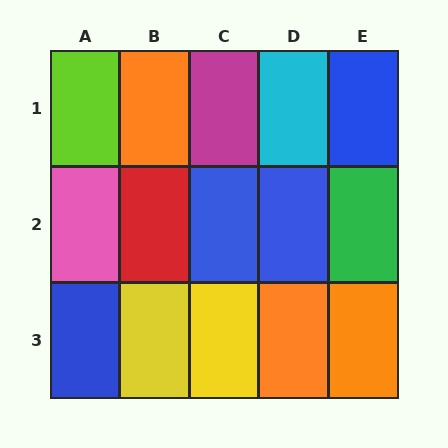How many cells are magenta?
1 cell is magenta.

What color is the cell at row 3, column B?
Yellow.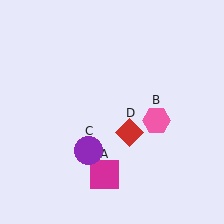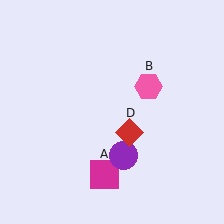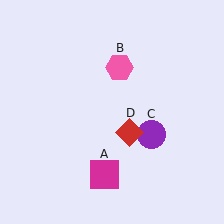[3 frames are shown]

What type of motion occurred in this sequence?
The pink hexagon (object B), purple circle (object C) rotated counterclockwise around the center of the scene.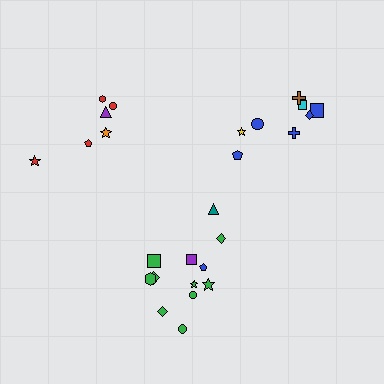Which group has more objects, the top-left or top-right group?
The top-right group.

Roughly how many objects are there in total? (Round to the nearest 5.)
Roughly 25 objects in total.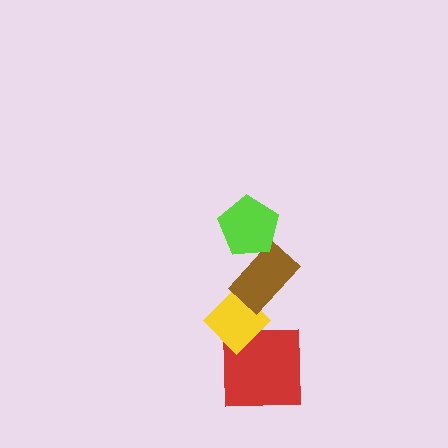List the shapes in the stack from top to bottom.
From top to bottom: the lime pentagon, the brown rectangle, the yellow diamond, the red square.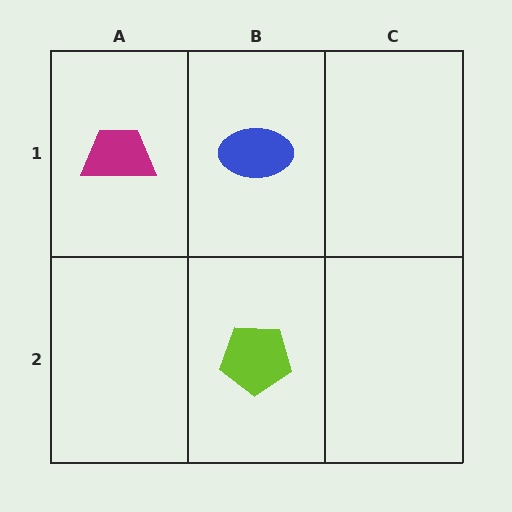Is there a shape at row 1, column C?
No, that cell is empty.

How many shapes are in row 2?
1 shape.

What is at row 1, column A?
A magenta trapezoid.